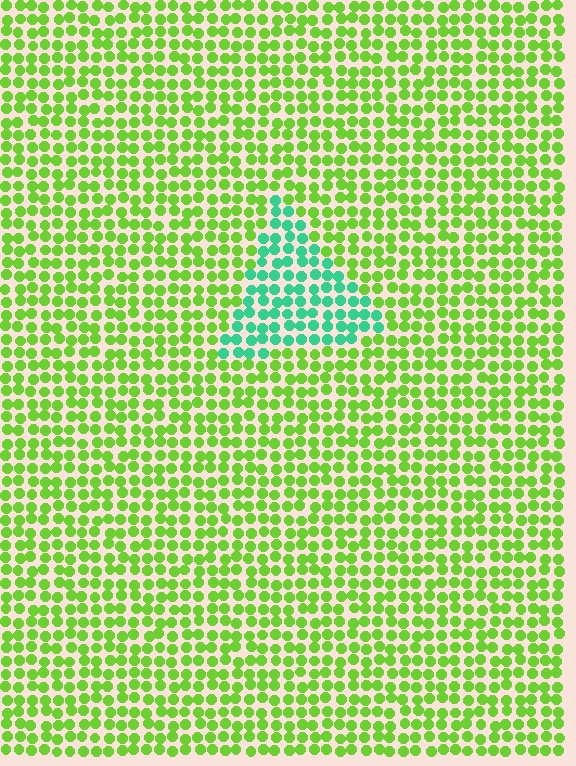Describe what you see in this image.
The image is filled with small lime elements in a uniform arrangement. A triangle-shaped region is visible where the elements are tinted to a slightly different hue, forming a subtle color boundary.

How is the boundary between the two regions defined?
The boundary is defined purely by a slight shift in hue (about 57 degrees). Spacing, size, and orientation are identical on both sides.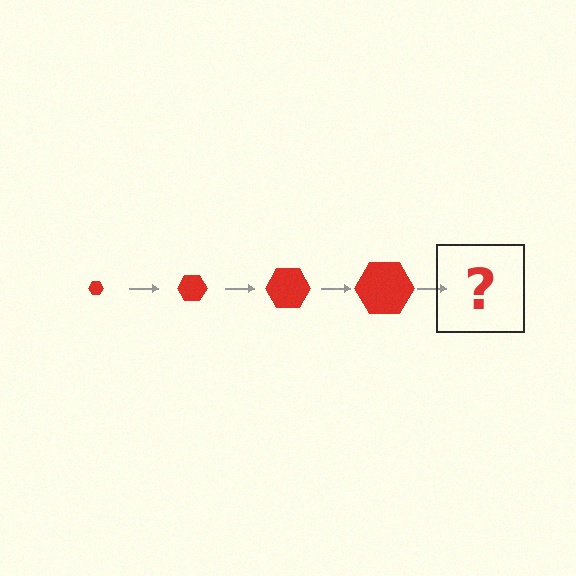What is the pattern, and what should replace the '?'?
The pattern is that the hexagon gets progressively larger each step. The '?' should be a red hexagon, larger than the previous one.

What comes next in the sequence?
The next element should be a red hexagon, larger than the previous one.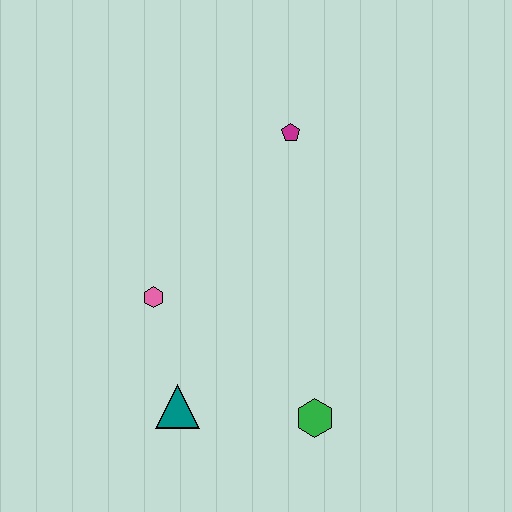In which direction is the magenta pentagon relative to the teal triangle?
The magenta pentagon is above the teal triangle.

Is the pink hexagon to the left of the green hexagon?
Yes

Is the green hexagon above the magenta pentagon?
No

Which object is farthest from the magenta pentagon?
The teal triangle is farthest from the magenta pentagon.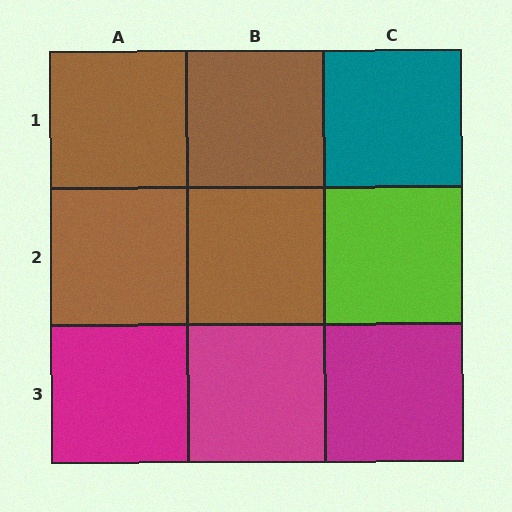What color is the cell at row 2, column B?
Brown.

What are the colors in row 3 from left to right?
Magenta, magenta, magenta.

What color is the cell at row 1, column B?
Brown.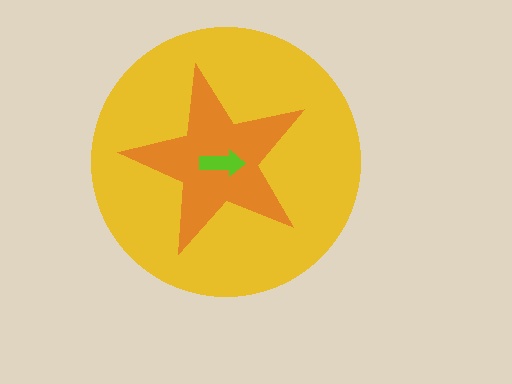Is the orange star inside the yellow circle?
Yes.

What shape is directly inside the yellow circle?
The orange star.